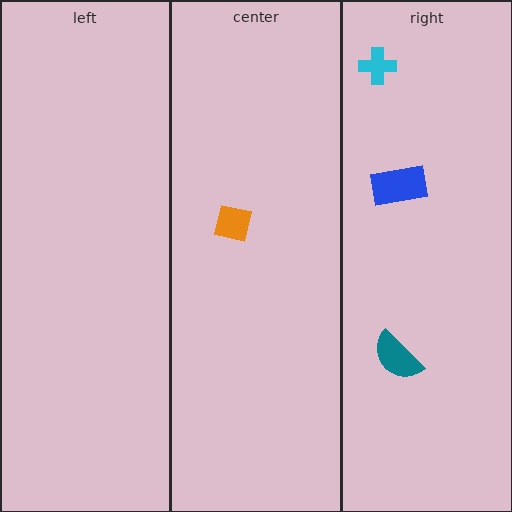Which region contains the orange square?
The center region.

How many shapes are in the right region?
3.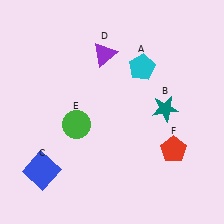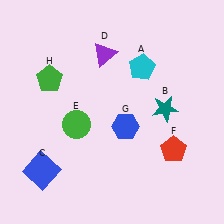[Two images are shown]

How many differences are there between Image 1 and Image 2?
There are 2 differences between the two images.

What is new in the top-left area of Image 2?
A green pentagon (H) was added in the top-left area of Image 2.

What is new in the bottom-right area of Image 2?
A blue hexagon (G) was added in the bottom-right area of Image 2.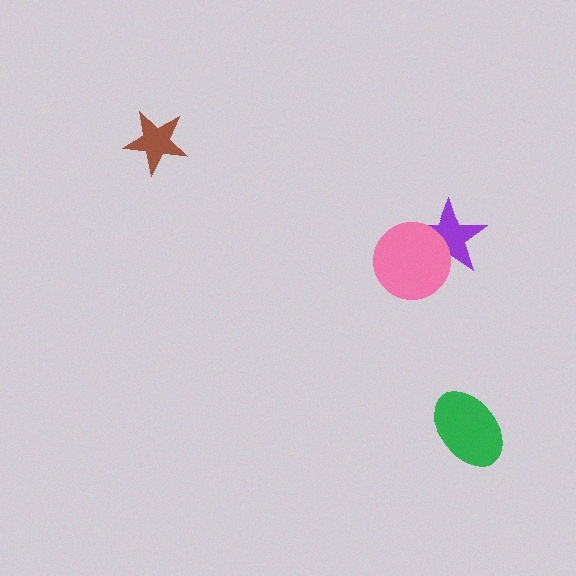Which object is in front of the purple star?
The pink circle is in front of the purple star.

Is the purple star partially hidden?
Yes, it is partially covered by another shape.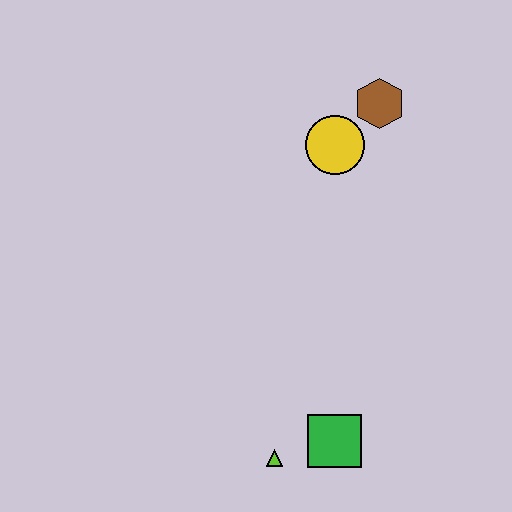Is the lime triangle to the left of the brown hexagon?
Yes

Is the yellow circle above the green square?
Yes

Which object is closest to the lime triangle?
The green square is closest to the lime triangle.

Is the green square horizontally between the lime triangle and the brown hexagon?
Yes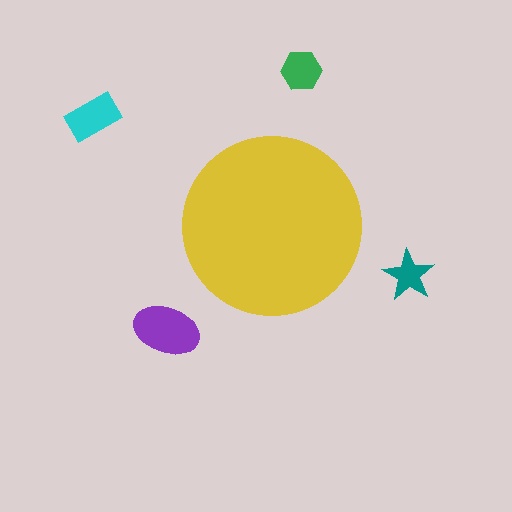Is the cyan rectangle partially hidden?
No, the cyan rectangle is fully visible.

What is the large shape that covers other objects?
A yellow circle.